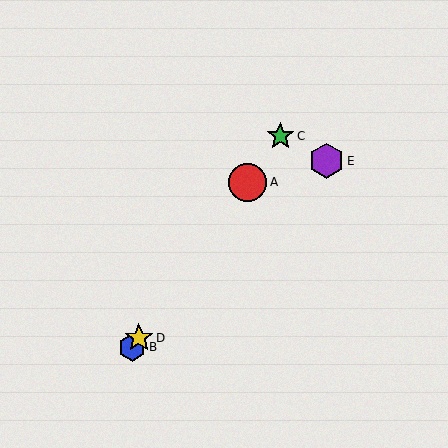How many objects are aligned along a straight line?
4 objects (A, B, C, D) are aligned along a straight line.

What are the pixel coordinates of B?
Object B is at (132, 347).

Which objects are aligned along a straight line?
Objects A, B, C, D are aligned along a straight line.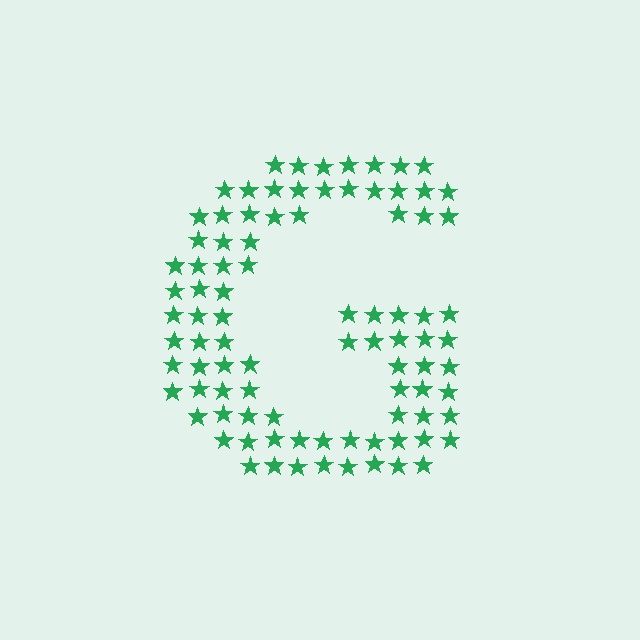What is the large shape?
The large shape is the letter G.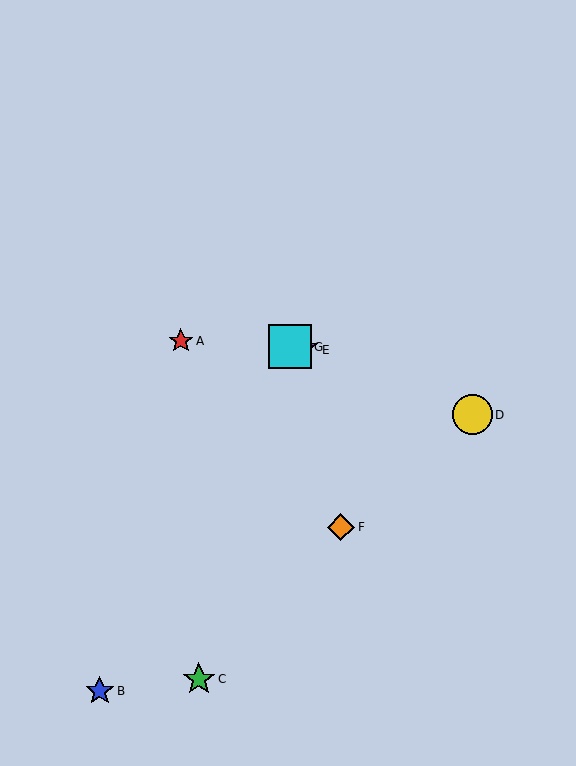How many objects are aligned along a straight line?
3 objects (D, E, G) are aligned along a straight line.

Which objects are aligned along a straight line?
Objects D, E, G are aligned along a straight line.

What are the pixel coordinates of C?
Object C is at (199, 679).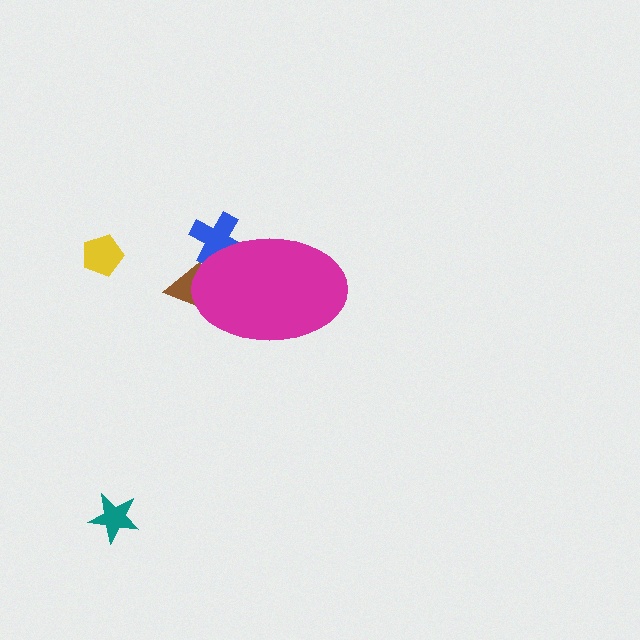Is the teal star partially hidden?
No, the teal star is fully visible.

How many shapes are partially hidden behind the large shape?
2 shapes are partially hidden.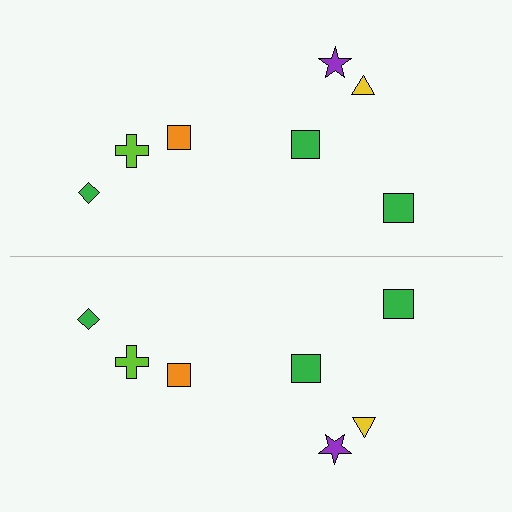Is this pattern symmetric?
Yes, this pattern has bilateral (reflection) symmetry.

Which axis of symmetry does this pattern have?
The pattern has a horizontal axis of symmetry running through the center of the image.